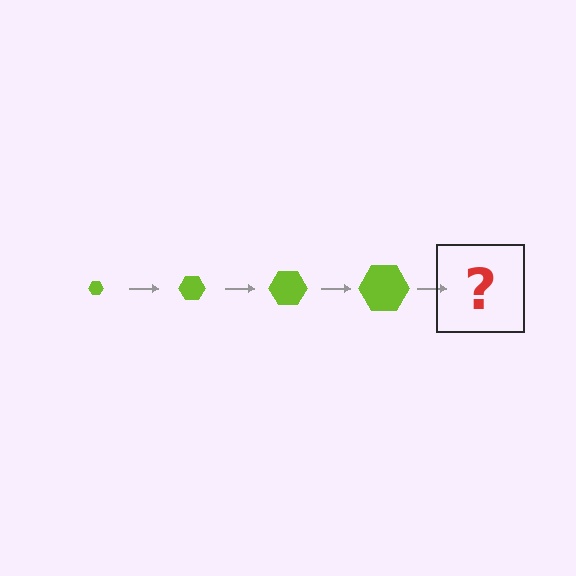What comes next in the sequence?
The next element should be a lime hexagon, larger than the previous one.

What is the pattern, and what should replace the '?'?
The pattern is that the hexagon gets progressively larger each step. The '?' should be a lime hexagon, larger than the previous one.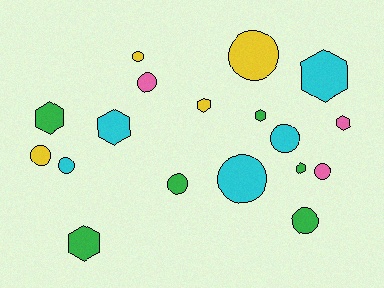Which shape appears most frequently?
Circle, with 10 objects.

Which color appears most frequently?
Green, with 6 objects.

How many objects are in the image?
There are 18 objects.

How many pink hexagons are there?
There is 1 pink hexagon.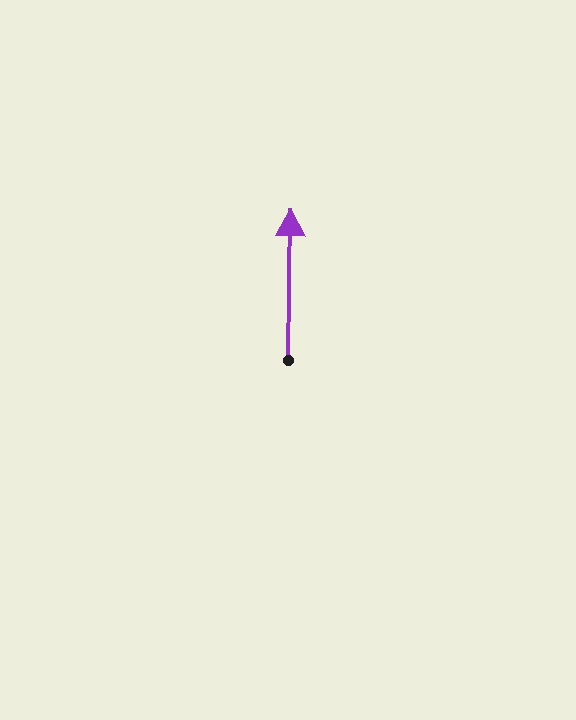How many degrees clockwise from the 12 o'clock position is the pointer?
Approximately 1 degrees.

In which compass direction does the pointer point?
North.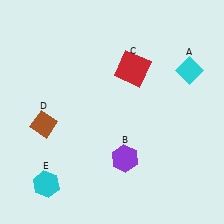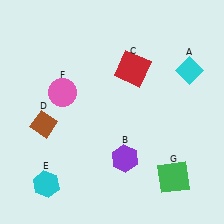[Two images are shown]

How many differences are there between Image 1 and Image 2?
There are 2 differences between the two images.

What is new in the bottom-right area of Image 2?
A green square (G) was added in the bottom-right area of Image 2.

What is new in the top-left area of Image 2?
A pink circle (F) was added in the top-left area of Image 2.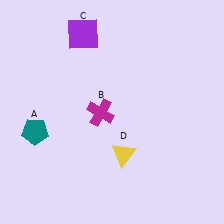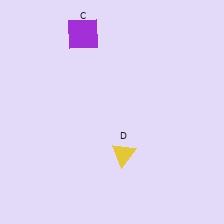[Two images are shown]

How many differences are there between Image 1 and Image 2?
There are 2 differences between the two images.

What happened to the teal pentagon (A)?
The teal pentagon (A) was removed in Image 2. It was in the bottom-left area of Image 1.